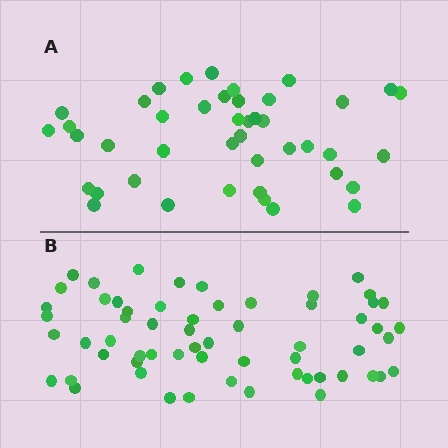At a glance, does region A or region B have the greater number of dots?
Region B (the bottom region) has more dots.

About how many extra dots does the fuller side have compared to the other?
Region B has approximately 15 more dots than region A.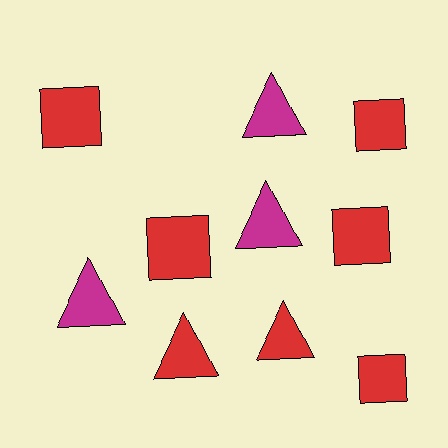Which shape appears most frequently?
Triangle, with 5 objects.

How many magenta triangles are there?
There are 3 magenta triangles.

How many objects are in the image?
There are 10 objects.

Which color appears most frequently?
Red, with 7 objects.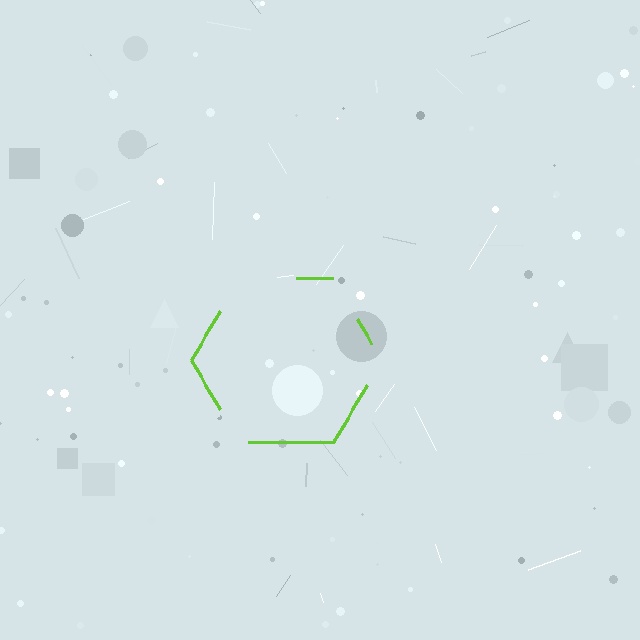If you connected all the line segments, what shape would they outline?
They would outline a hexagon.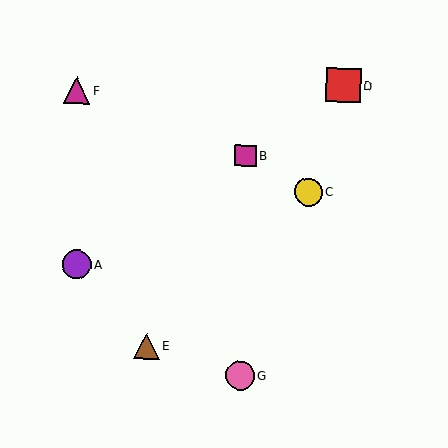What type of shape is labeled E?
Shape E is a brown triangle.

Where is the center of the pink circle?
The center of the pink circle is at (240, 375).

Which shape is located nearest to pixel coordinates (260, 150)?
The magenta square (labeled B) at (246, 156) is nearest to that location.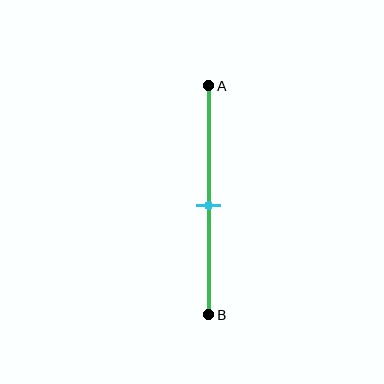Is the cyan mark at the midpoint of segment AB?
Yes, the mark is approximately at the midpoint.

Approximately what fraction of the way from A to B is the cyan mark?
The cyan mark is approximately 50% of the way from A to B.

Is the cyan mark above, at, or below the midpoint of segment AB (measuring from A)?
The cyan mark is approximately at the midpoint of segment AB.